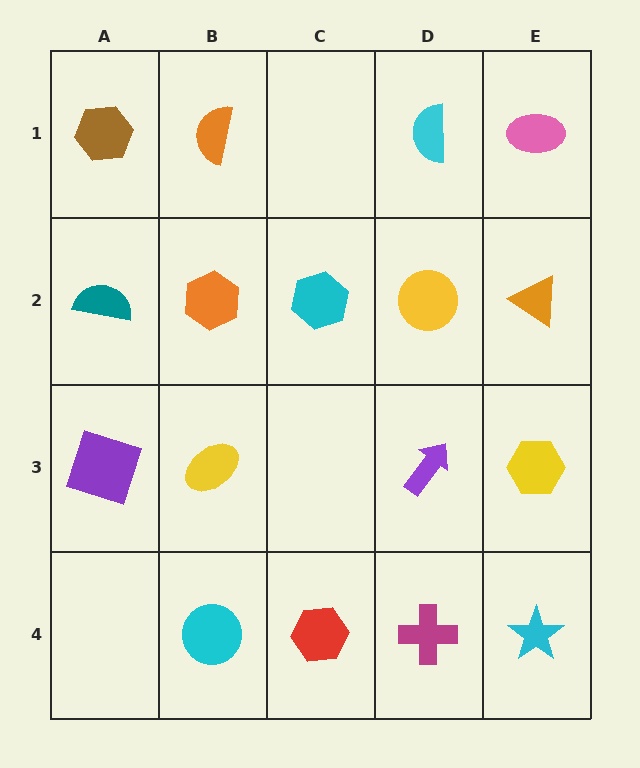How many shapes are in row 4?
4 shapes.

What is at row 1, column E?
A pink ellipse.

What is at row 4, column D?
A magenta cross.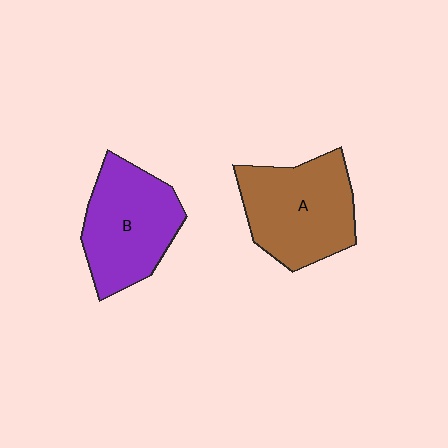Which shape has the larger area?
Shape A (brown).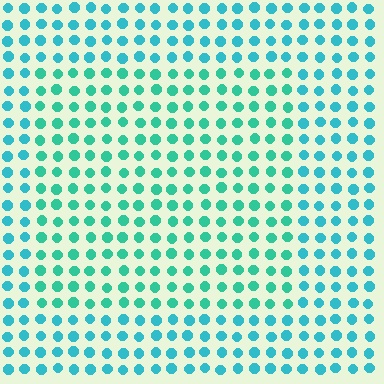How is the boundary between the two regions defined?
The boundary is defined purely by a slight shift in hue (about 24 degrees). Spacing, size, and orientation are identical on both sides.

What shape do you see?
I see a rectangle.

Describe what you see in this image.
The image is filled with small cyan elements in a uniform arrangement. A rectangle-shaped region is visible where the elements are tinted to a slightly different hue, forming a subtle color boundary.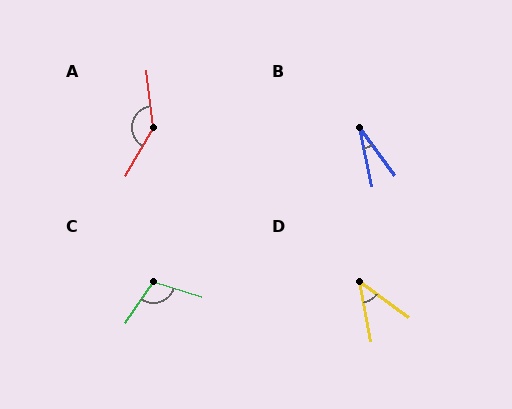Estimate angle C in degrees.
Approximately 107 degrees.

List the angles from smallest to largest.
B (25°), D (43°), C (107°), A (144°).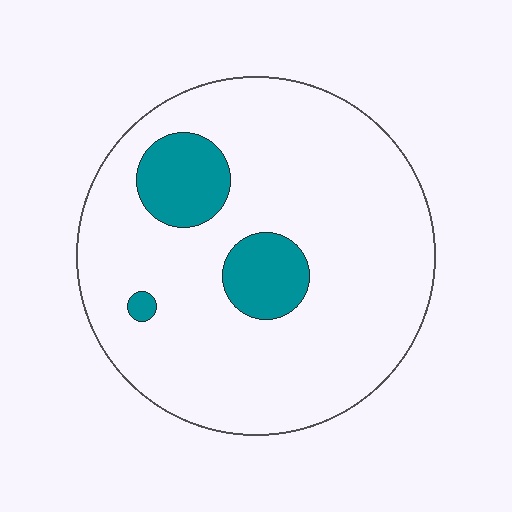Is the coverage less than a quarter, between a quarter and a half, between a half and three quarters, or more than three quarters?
Less than a quarter.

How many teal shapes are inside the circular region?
3.